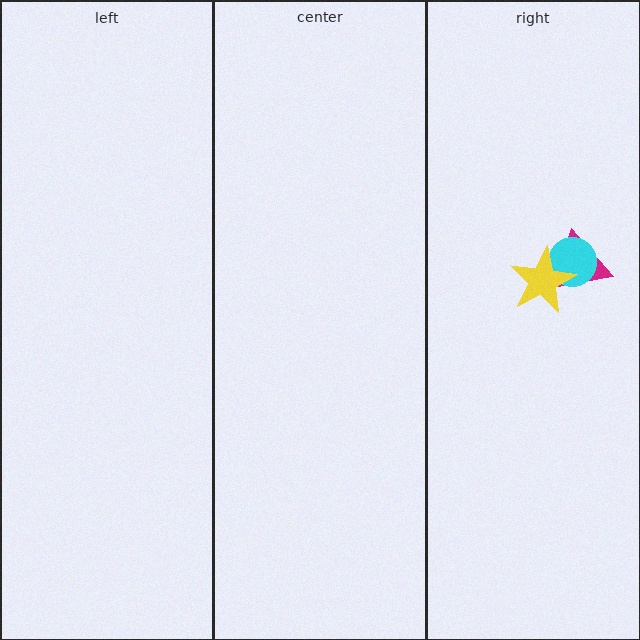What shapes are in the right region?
The magenta triangle, the cyan circle, the yellow star.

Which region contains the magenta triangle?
The right region.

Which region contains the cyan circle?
The right region.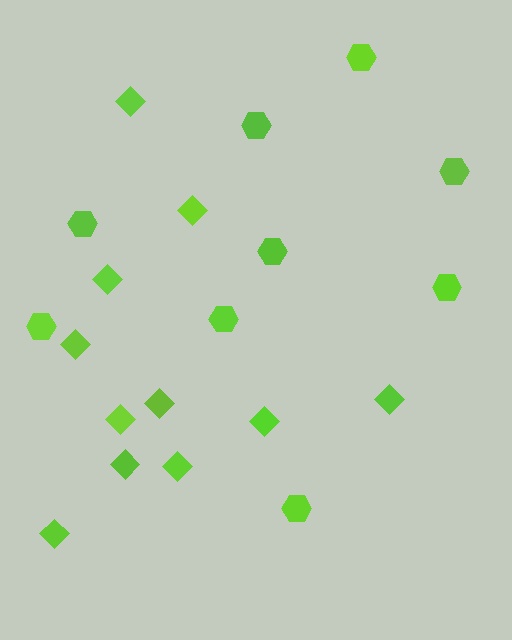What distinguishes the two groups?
There are 2 groups: one group of hexagons (9) and one group of diamonds (11).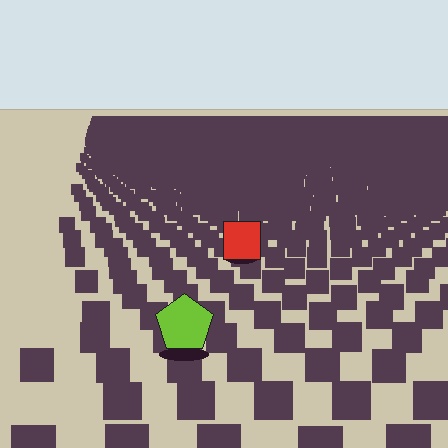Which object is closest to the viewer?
The lime pentagon is closest. The texture marks near it are larger and more spread out.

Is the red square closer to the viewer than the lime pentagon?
No. The lime pentagon is closer — you can tell from the texture gradient: the ground texture is coarser near it.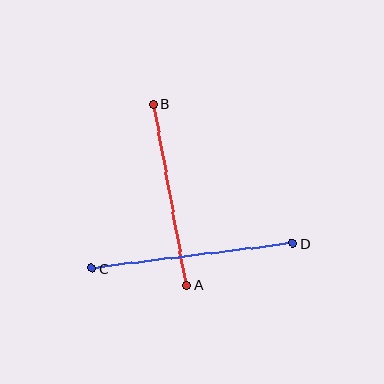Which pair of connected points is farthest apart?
Points C and D are farthest apart.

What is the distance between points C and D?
The distance is approximately 202 pixels.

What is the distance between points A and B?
The distance is approximately 184 pixels.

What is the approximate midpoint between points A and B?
The midpoint is at approximately (170, 194) pixels.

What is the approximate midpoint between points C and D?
The midpoint is at approximately (192, 256) pixels.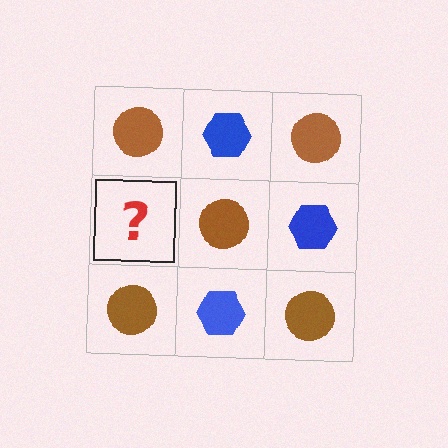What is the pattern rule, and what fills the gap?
The rule is that it alternates brown circle and blue hexagon in a checkerboard pattern. The gap should be filled with a blue hexagon.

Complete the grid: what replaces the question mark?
The question mark should be replaced with a blue hexagon.